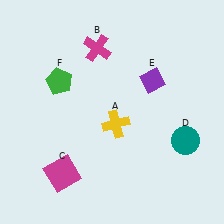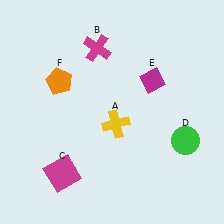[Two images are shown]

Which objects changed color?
D changed from teal to green. E changed from purple to magenta. F changed from green to orange.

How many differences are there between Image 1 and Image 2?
There are 3 differences between the two images.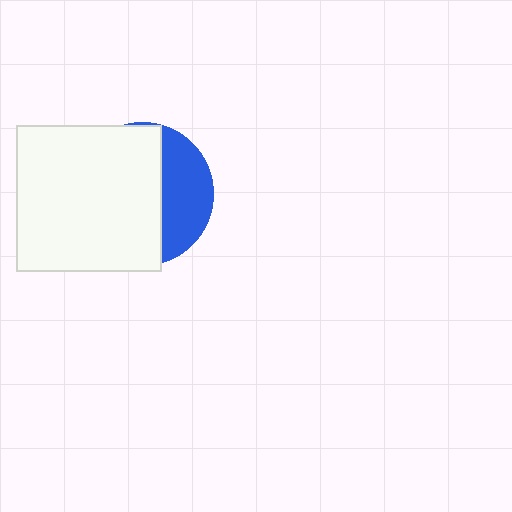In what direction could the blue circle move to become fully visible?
The blue circle could move right. That would shift it out from behind the white square entirely.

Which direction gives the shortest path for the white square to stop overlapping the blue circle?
Moving left gives the shortest separation.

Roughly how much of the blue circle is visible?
A small part of it is visible (roughly 34%).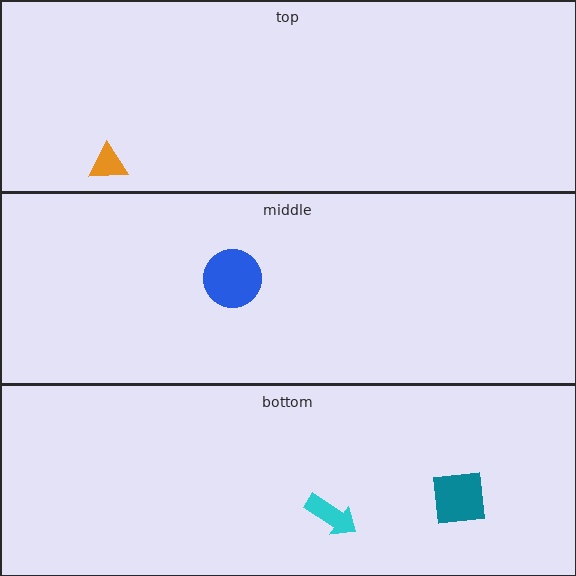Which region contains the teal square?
The bottom region.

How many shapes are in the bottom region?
2.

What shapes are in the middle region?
The blue circle.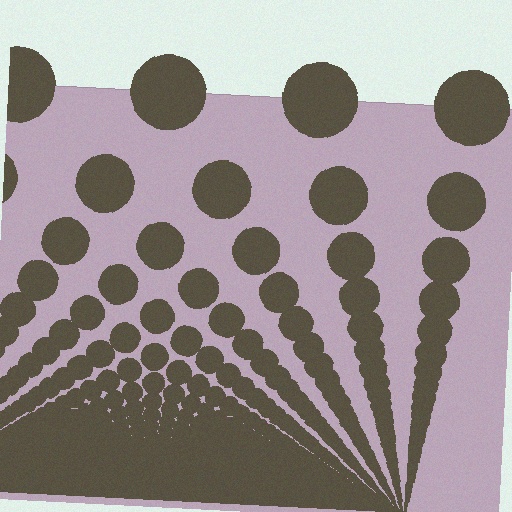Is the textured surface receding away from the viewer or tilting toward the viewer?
The surface appears to tilt toward the viewer. Texture elements get larger and sparser toward the top.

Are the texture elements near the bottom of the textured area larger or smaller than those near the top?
Smaller. The gradient is inverted — elements near the bottom are smaller and denser.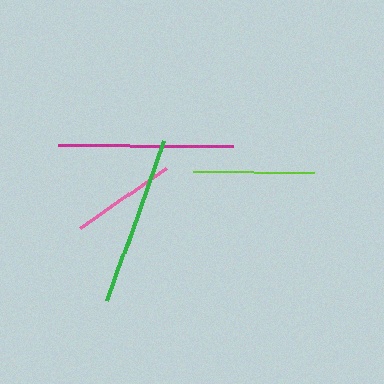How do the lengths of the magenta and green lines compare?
The magenta and green lines are approximately the same length.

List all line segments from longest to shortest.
From longest to shortest: magenta, green, lime, pink.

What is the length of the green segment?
The green segment is approximately 170 pixels long.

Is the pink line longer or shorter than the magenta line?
The magenta line is longer than the pink line.